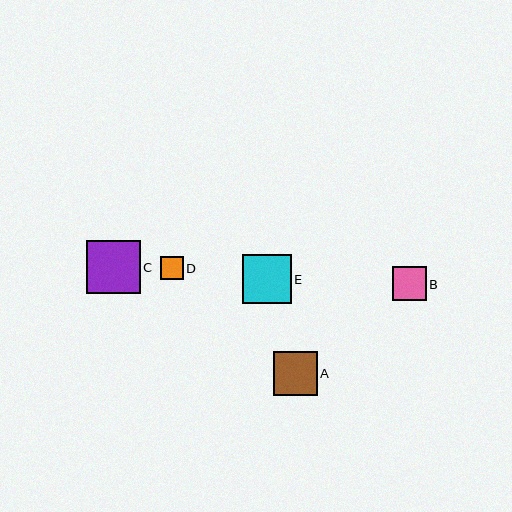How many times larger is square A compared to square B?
Square A is approximately 1.3 times the size of square B.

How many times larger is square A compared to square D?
Square A is approximately 1.9 times the size of square D.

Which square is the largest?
Square C is the largest with a size of approximately 53 pixels.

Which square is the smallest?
Square D is the smallest with a size of approximately 22 pixels.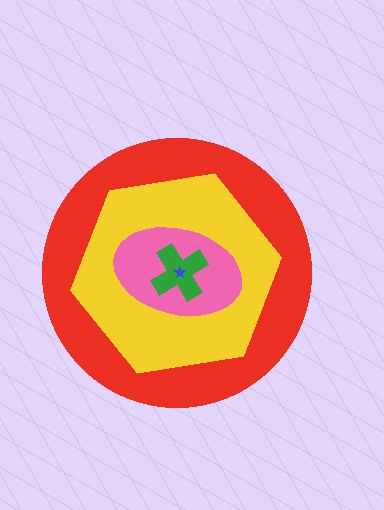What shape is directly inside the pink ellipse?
The green cross.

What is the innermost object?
The blue star.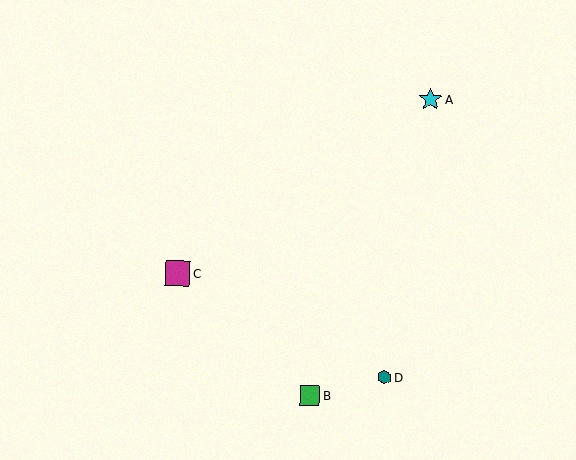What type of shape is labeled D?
Shape D is a teal hexagon.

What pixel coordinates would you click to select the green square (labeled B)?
Click at (310, 395) to select the green square B.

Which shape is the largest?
The magenta square (labeled C) is the largest.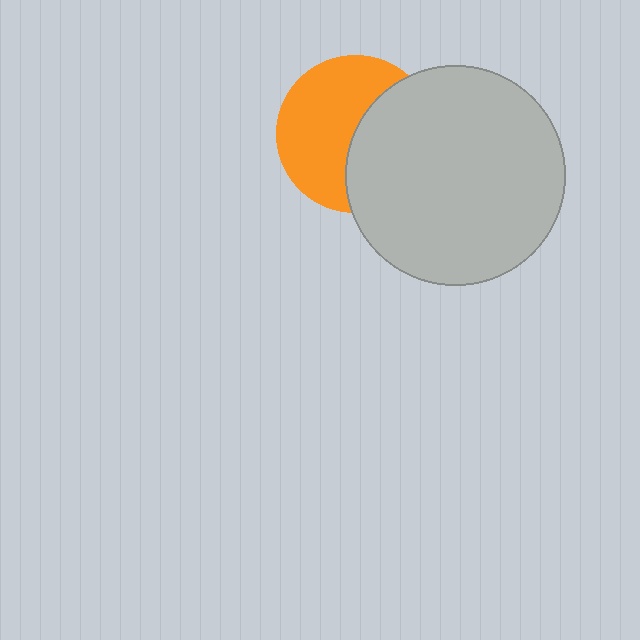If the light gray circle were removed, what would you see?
You would see the complete orange circle.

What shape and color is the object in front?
The object in front is a light gray circle.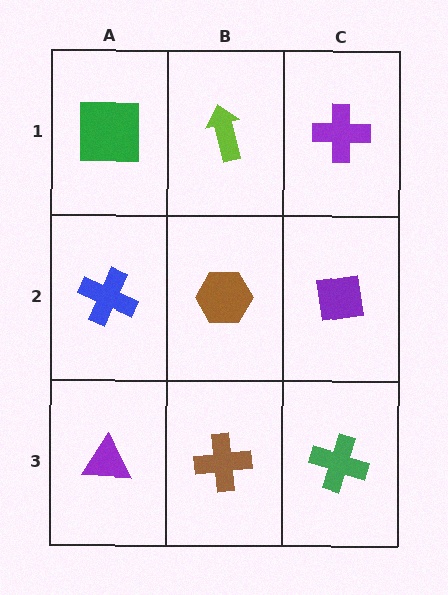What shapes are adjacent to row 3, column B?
A brown hexagon (row 2, column B), a purple triangle (row 3, column A), a green cross (row 3, column C).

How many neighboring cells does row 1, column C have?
2.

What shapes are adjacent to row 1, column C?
A purple square (row 2, column C), a lime arrow (row 1, column B).